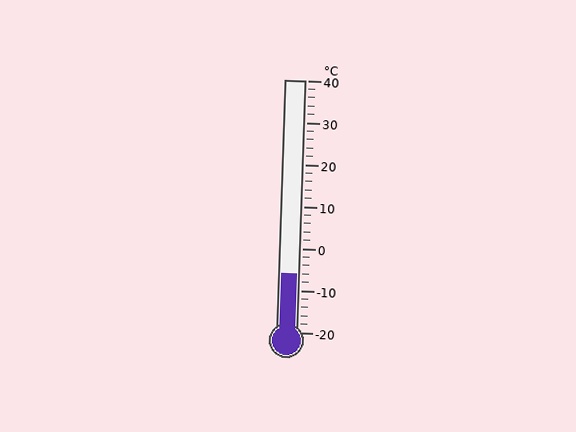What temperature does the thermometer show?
The thermometer shows approximately -6°C.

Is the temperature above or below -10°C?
The temperature is above -10°C.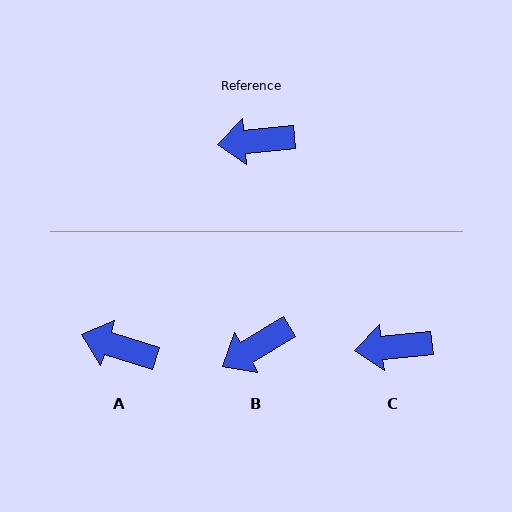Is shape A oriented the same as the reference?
No, it is off by about 23 degrees.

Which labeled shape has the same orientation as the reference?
C.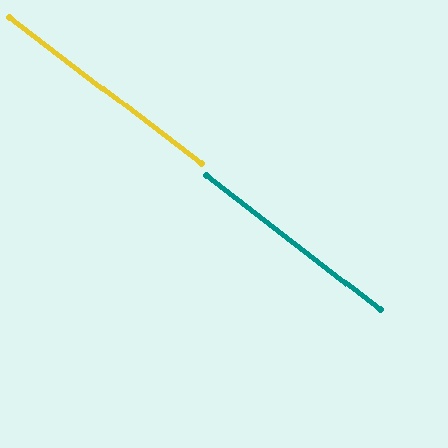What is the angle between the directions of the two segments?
Approximately 0 degrees.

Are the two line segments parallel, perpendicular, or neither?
Parallel — their directions differ by only 0.2°.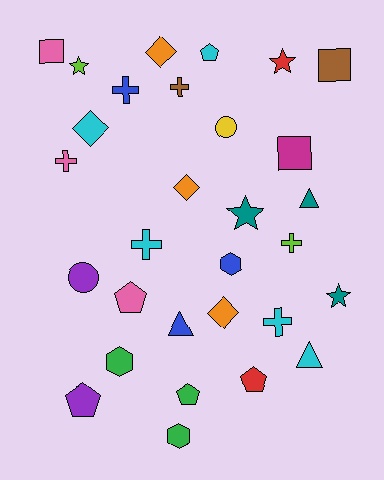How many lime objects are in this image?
There are 2 lime objects.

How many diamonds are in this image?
There are 4 diamonds.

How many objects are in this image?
There are 30 objects.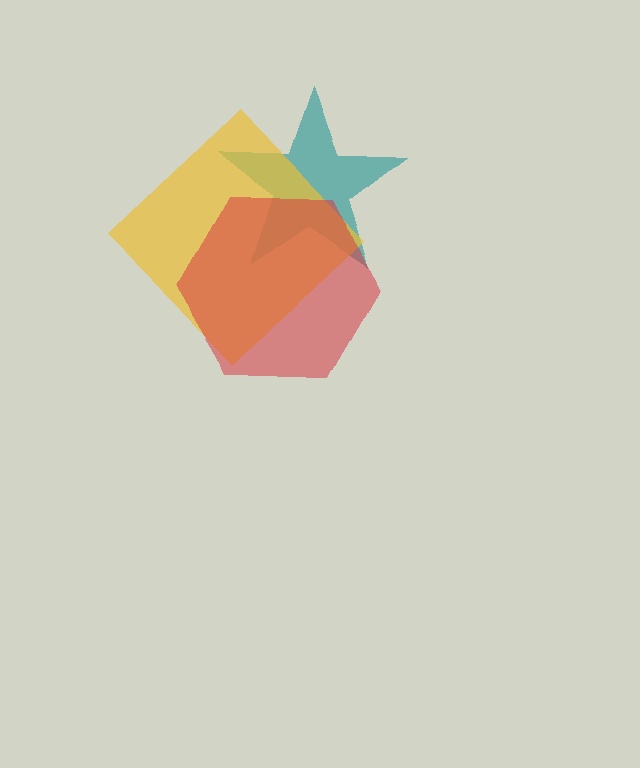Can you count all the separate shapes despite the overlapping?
Yes, there are 3 separate shapes.